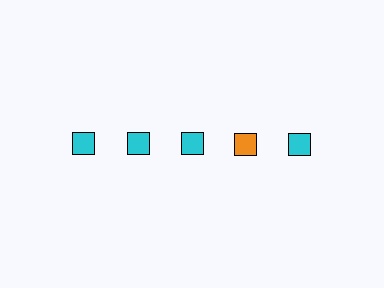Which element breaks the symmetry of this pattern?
The orange square in the top row, second from right column breaks the symmetry. All other shapes are cyan squares.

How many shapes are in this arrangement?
There are 5 shapes arranged in a grid pattern.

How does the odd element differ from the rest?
It has a different color: orange instead of cyan.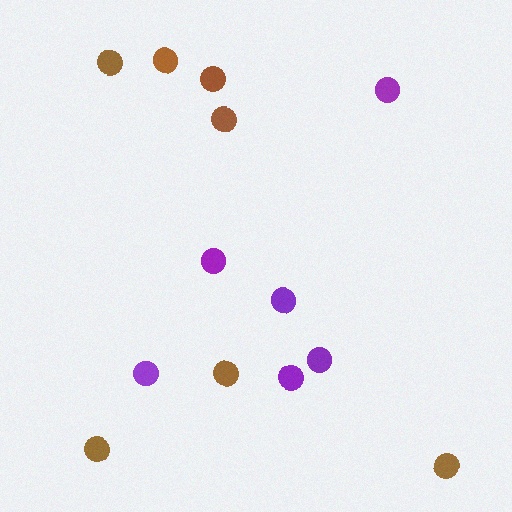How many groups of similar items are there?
There are 2 groups: one group of brown circles (7) and one group of purple circles (6).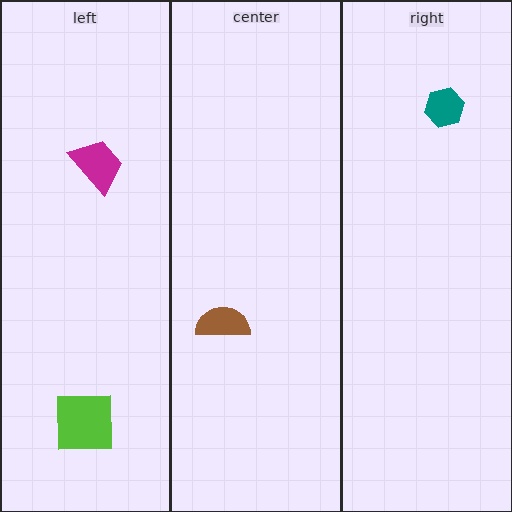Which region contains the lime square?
The left region.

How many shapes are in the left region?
2.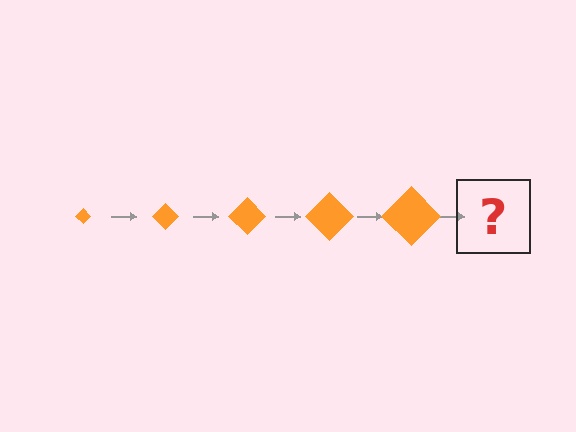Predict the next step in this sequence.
The next step is an orange diamond, larger than the previous one.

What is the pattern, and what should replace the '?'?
The pattern is that the diamond gets progressively larger each step. The '?' should be an orange diamond, larger than the previous one.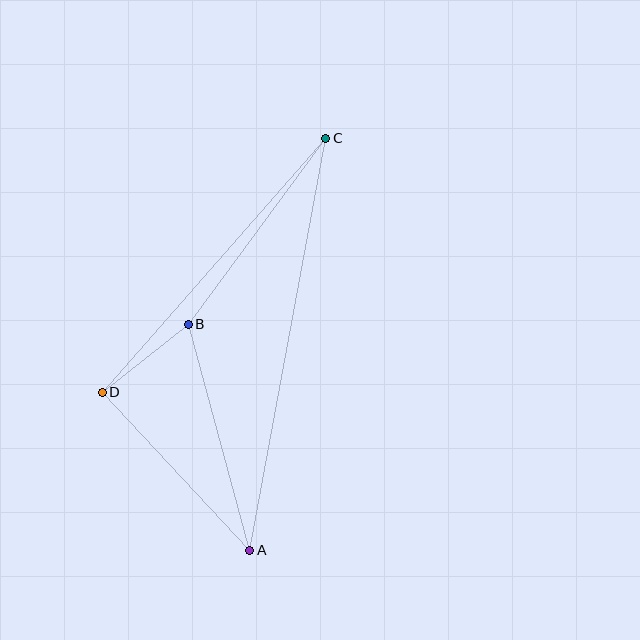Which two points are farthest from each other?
Points A and C are farthest from each other.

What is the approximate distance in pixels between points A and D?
The distance between A and D is approximately 216 pixels.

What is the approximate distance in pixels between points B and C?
The distance between B and C is approximately 231 pixels.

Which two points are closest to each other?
Points B and D are closest to each other.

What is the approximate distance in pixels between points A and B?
The distance between A and B is approximately 234 pixels.